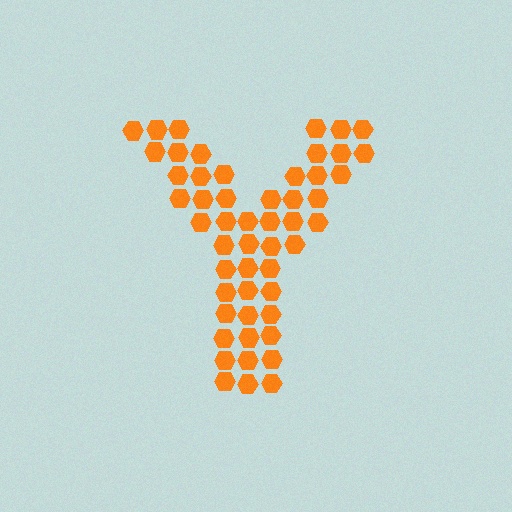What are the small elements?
The small elements are hexagons.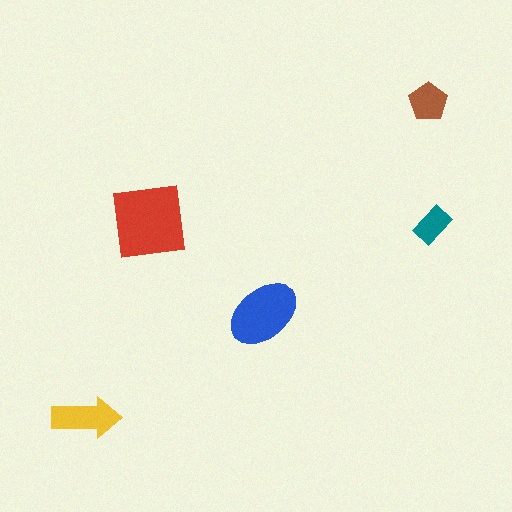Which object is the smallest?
The teal rectangle.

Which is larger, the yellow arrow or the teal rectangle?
The yellow arrow.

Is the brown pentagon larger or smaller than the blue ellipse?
Smaller.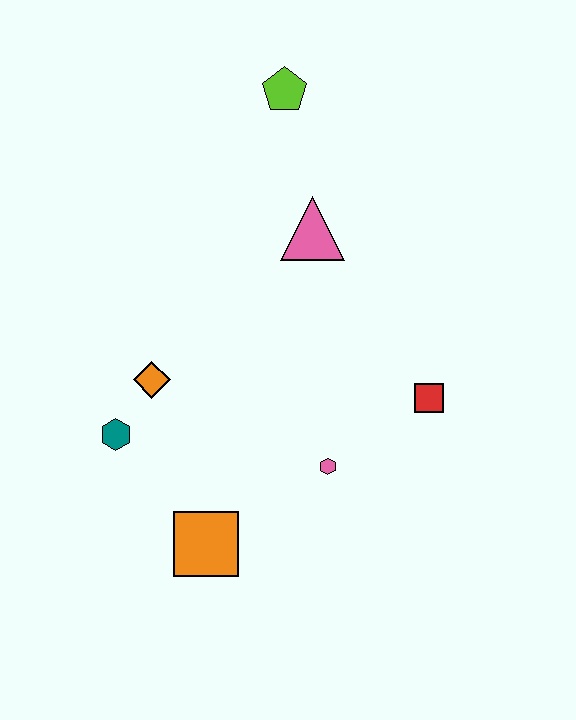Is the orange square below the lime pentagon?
Yes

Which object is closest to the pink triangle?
The lime pentagon is closest to the pink triangle.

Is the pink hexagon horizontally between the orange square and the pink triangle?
No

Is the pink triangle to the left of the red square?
Yes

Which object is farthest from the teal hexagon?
The lime pentagon is farthest from the teal hexagon.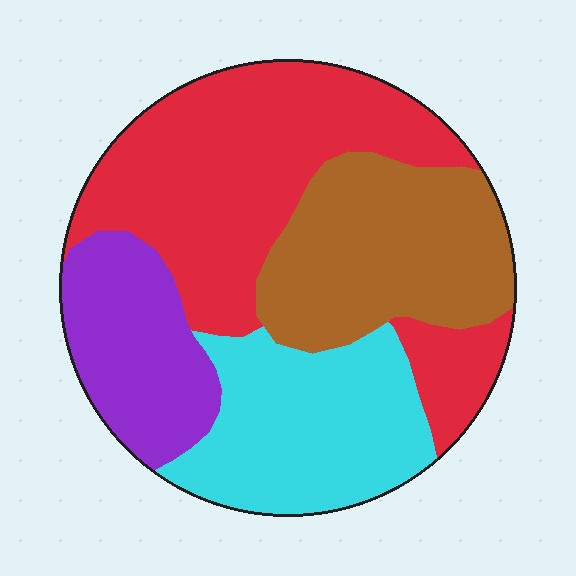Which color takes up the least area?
Purple, at roughly 15%.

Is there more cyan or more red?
Red.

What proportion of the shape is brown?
Brown covers roughly 25% of the shape.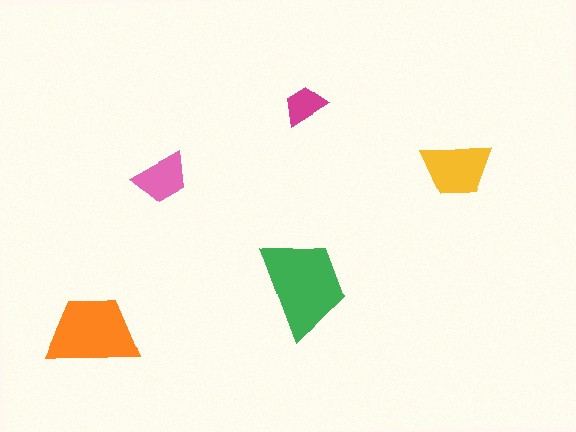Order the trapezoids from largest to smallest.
the green one, the orange one, the yellow one, the pink one, the magenta one.